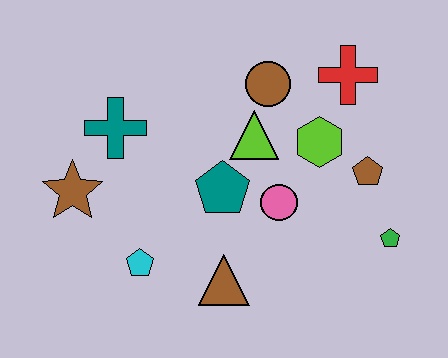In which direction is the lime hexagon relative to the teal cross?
The lime hexagon is to the right of the teal cross.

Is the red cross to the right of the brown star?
Yes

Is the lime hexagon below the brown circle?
Yes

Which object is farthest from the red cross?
The brown star is farthest from the red cross.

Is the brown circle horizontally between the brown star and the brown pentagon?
Yes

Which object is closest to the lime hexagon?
The brown pentagon is closest to the lime hexagon.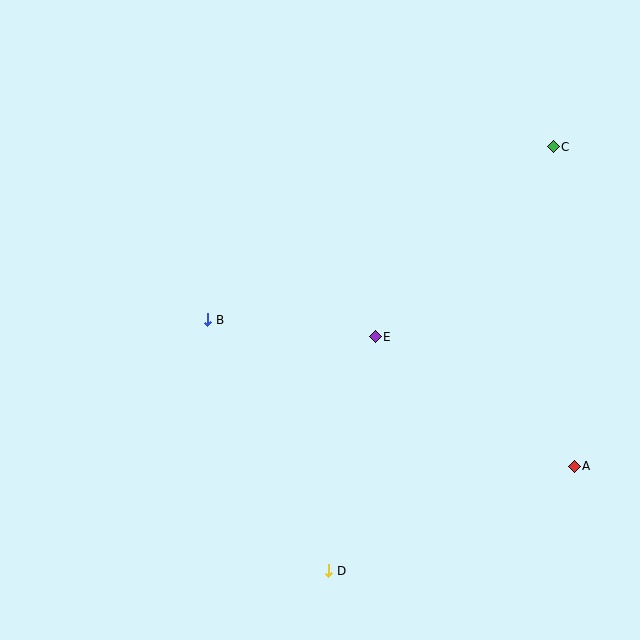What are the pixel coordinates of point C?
Point C is at (553, 147).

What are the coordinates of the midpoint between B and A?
The midpoint between B and A is at (391, 393).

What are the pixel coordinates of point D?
Point D is at (329, 571).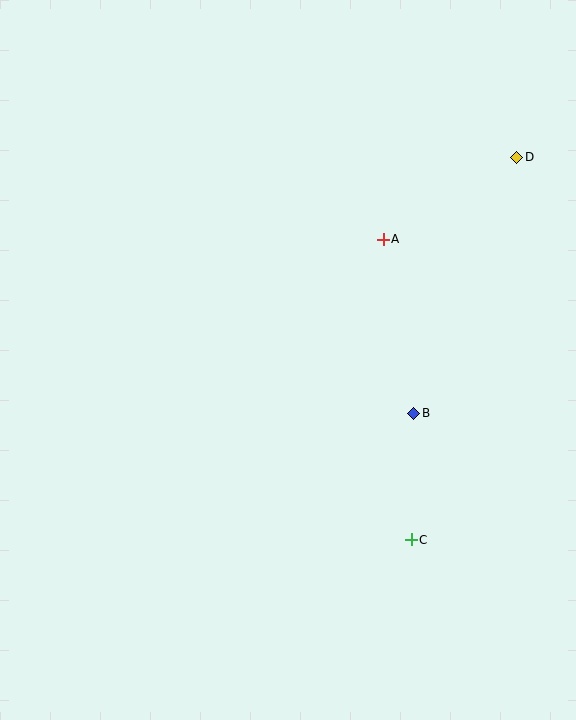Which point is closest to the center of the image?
Point B at (414, 413) is closest to the center.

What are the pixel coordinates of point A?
Point A is at (383, 239).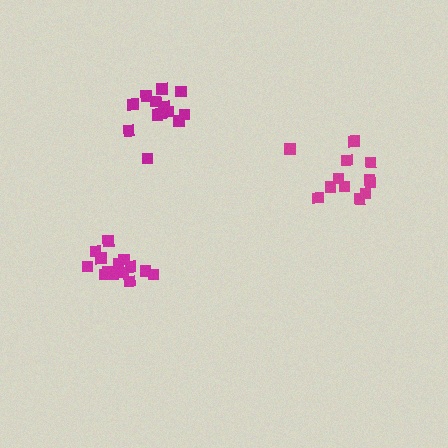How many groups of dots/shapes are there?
There are 3 groups.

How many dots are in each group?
Group 1: 12 dots, Group 2: 13 dots, Group 3: 14 dots (39 total).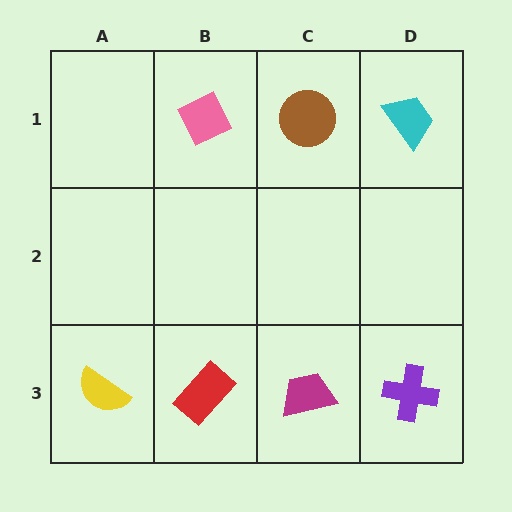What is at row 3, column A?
A yellow semicircle.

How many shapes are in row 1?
3 shapes.